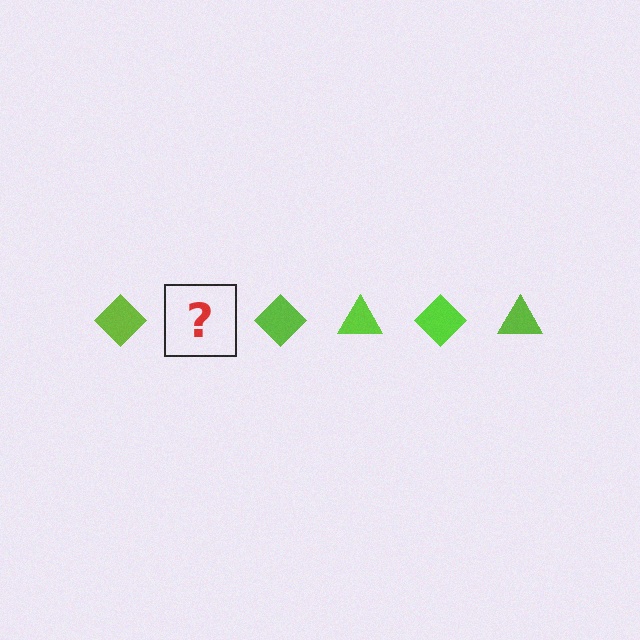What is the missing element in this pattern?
The missing element is a lime triangle.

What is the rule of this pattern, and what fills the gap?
The rule is that the pattern cycles through diamond, triangle shapes in lime. The gap should be filled with a lime triangle.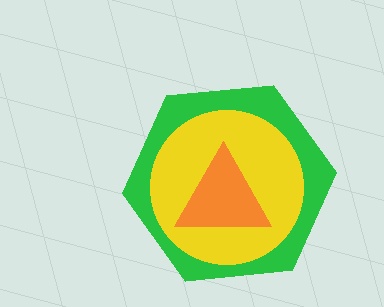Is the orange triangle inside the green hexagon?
Yes.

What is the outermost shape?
The green hexagon.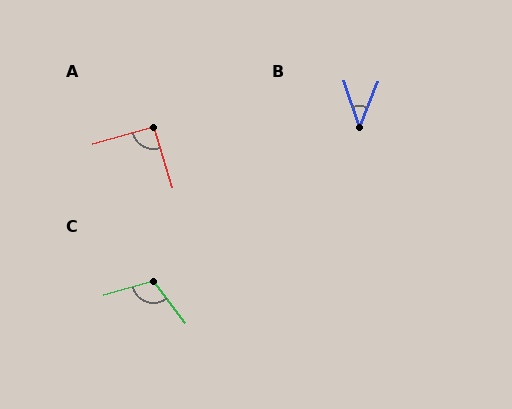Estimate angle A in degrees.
Approximately 92 degrees.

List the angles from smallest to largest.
B (40°), A (92°), C (113°).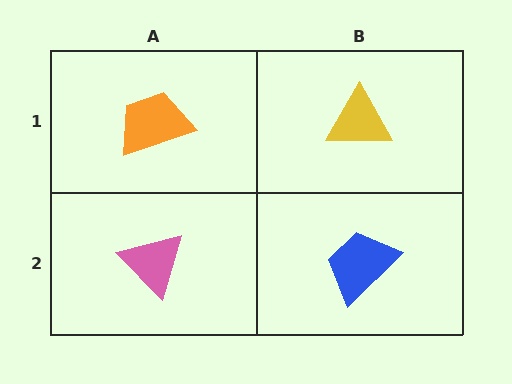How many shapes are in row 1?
2 shapes.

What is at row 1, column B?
A yellow triangle.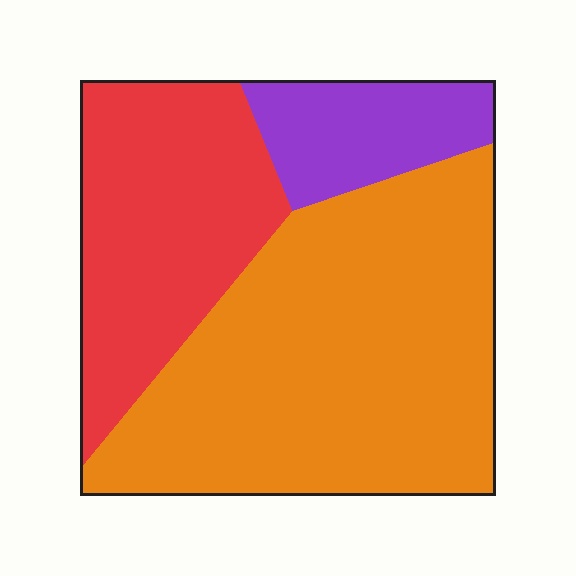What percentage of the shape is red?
Red takes up about one third (1/3) of the shape.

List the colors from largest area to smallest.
From largest to smallest: orange, red, purple.